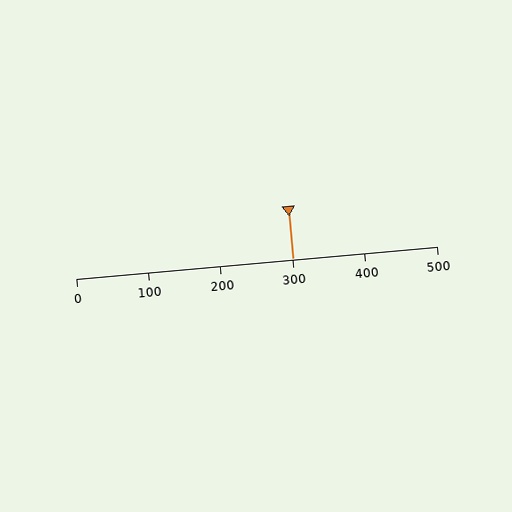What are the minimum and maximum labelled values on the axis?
The axis runs from 0 to 500.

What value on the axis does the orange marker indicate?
The marker indicates approximately 300.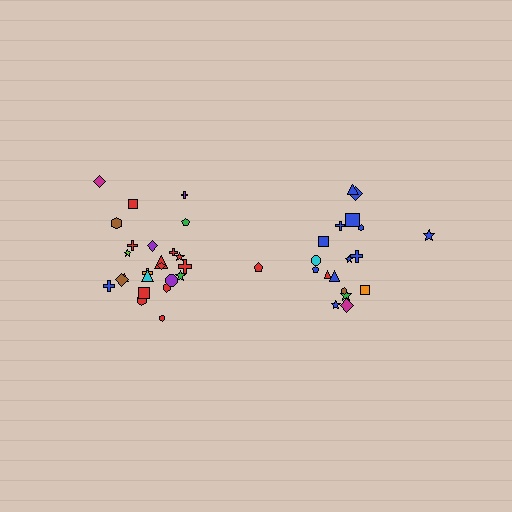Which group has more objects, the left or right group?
The left group.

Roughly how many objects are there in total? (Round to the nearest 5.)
Roughly 45 objects in total.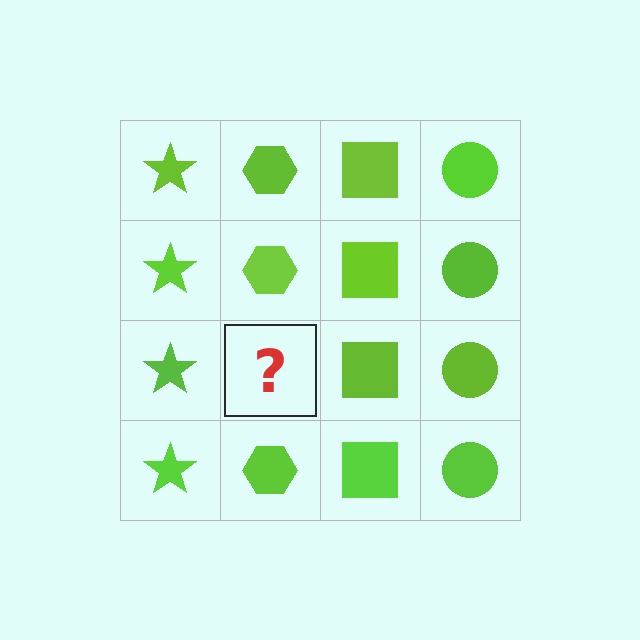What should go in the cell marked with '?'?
The missing cell should contain a lime hexagon.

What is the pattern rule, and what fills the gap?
The rule is that each column has a consistent shape. The gap should be filled with a lime hexagon.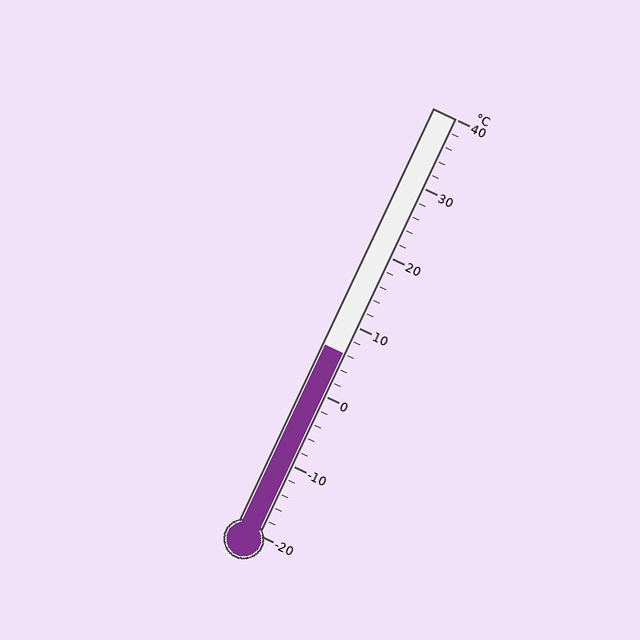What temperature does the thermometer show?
The thermometer shows approximately 6°C.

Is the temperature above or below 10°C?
The temperature is below 10°C.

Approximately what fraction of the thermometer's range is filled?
The thermometer is filled to approximately 45% of its range.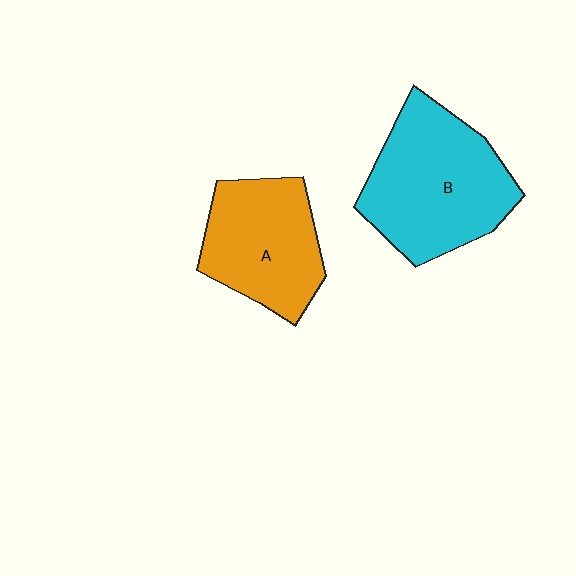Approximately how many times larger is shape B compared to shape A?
Approximately 1.3 times.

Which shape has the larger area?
Shape B (cyan).